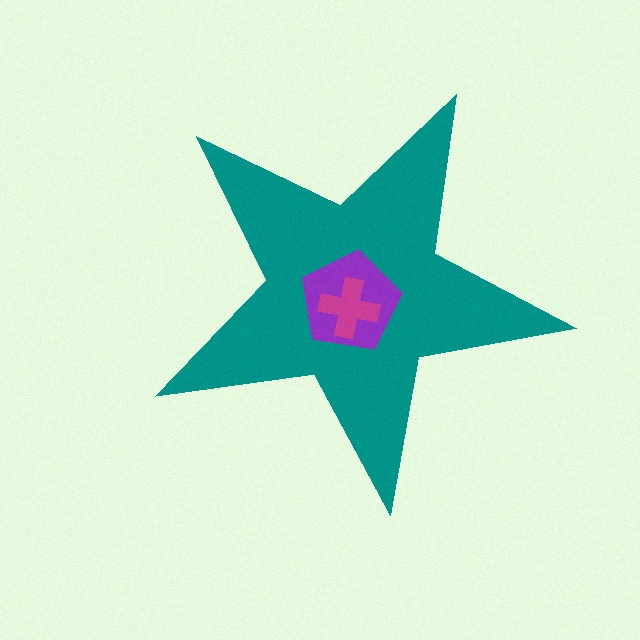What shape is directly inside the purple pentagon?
The magenta cross.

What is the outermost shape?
The teal star.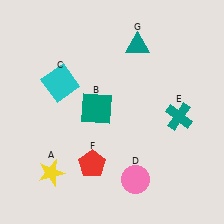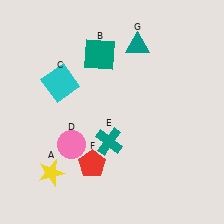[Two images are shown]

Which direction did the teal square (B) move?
The teal square (B) moved up.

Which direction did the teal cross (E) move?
The teal cross (E) moved left.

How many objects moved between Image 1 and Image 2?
3 objects moved between the two images.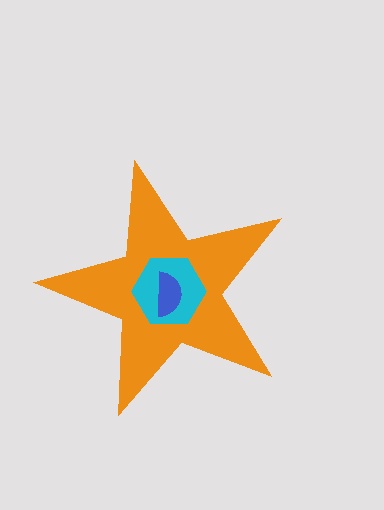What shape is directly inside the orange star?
The cyan hexagon.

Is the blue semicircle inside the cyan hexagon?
Yes.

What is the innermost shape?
The blue semicircle.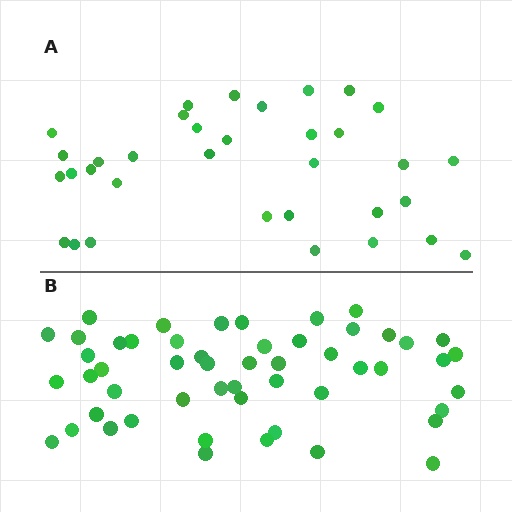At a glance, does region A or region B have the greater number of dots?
Region B (the bottom region) has more dots.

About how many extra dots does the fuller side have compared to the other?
Region B has approximately 20 more dots than region A.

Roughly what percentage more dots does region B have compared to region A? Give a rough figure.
About 55% more.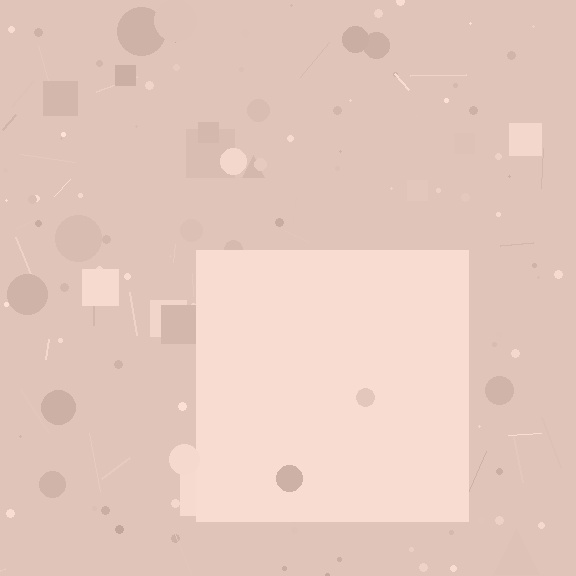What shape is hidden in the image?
A square is hidden in the image.